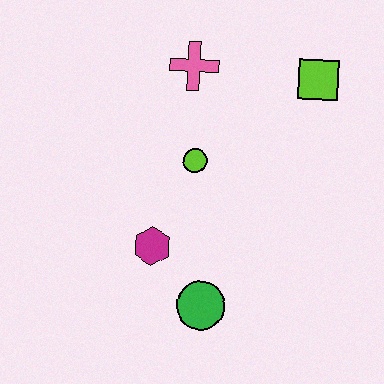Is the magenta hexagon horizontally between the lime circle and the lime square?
No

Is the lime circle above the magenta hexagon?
Yes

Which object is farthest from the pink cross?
The green circle is farthest from the pink cross.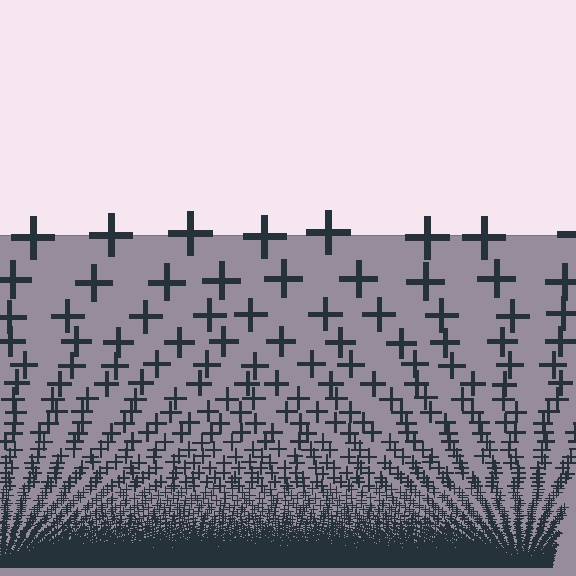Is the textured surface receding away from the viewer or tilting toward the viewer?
The surface appears to tilt toward the viewer. Texture elements get larger and sparser toward the top.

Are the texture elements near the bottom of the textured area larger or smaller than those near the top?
Smaller. The gradient is inverted — elements near the bottom are smaller and denser.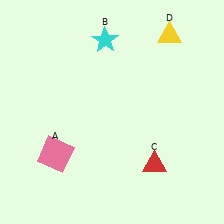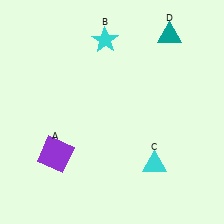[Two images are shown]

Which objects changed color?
A changed from pink to purple. C changed from red to cyan. D changed from yellow to teal.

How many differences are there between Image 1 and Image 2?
There are 3 differences between the two images.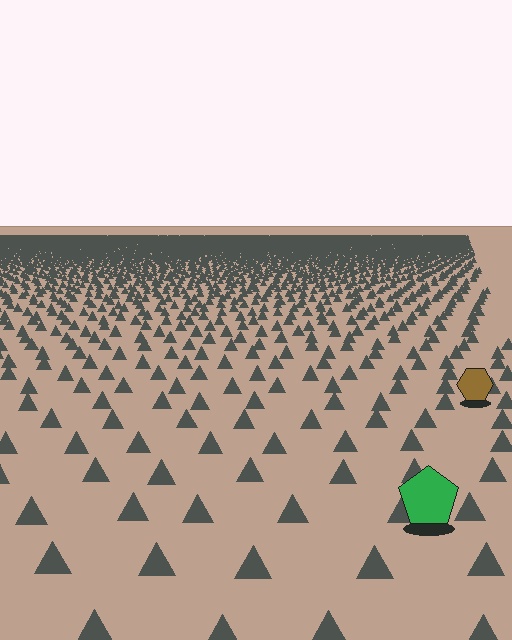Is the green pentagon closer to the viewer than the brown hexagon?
Yes. The green pentagon is closer — you can tell from the texture gradient: the ground texture is coarser near it.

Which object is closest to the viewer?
The green pentagon is closest. The texture marks near it are larger and more spread out.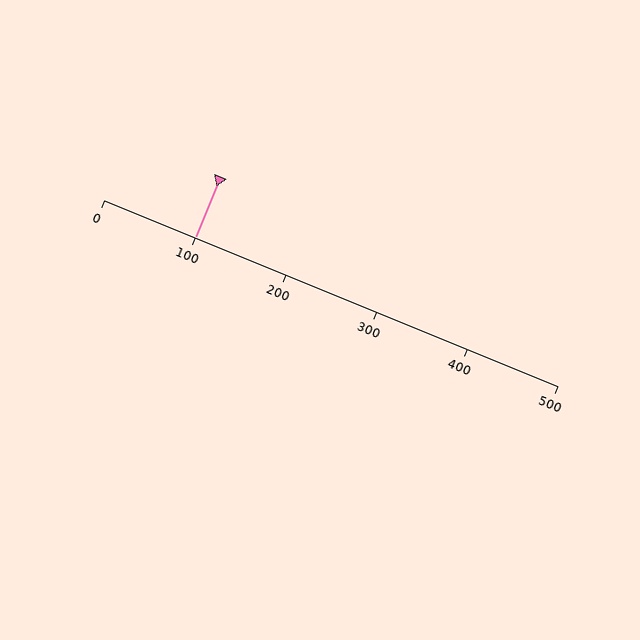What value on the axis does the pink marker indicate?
The marker indicates approximately 100.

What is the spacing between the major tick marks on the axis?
The major ticks are spaced 100 apart.